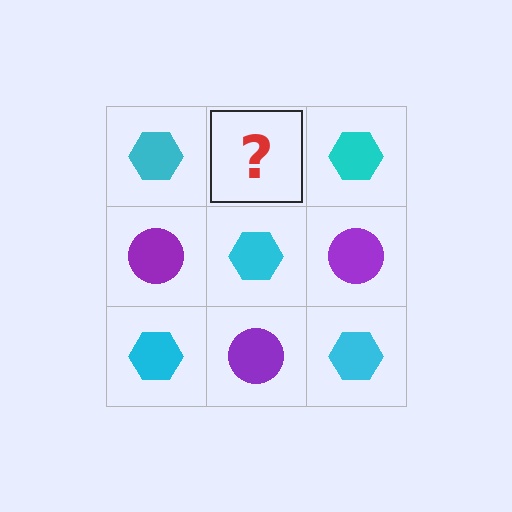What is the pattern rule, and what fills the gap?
The rule is that it alternates cyan hexagon and purple circle in a checkerboard pattern. The gap should be filled with a purple circle.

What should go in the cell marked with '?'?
The missing cell should contain a purple circle.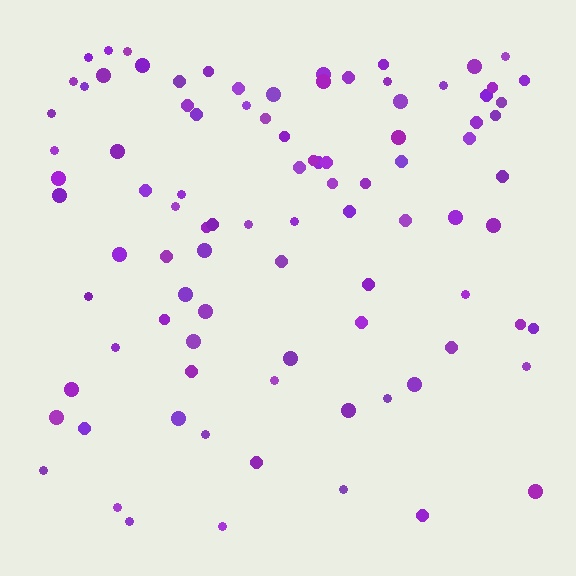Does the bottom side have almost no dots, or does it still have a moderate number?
Still a moderate number, just noticeably fewer than the top.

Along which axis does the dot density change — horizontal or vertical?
Vertical.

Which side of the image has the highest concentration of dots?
The top.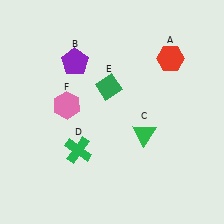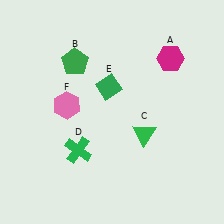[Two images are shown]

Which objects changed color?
A changed from red to magenta. B changed from purple to green.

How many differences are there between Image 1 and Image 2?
There are 2 differences between the two images.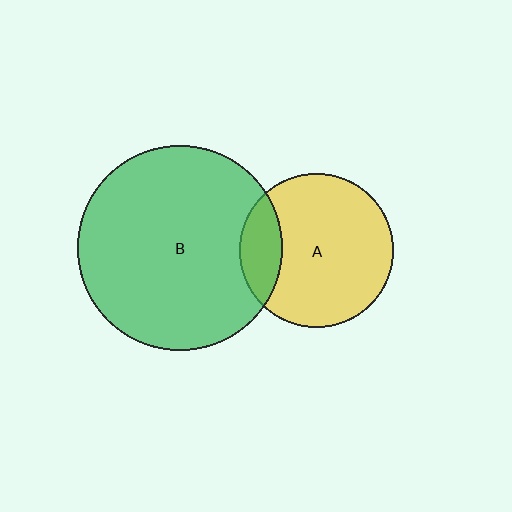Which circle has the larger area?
Circle B (green).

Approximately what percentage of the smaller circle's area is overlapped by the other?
Approximately 20%.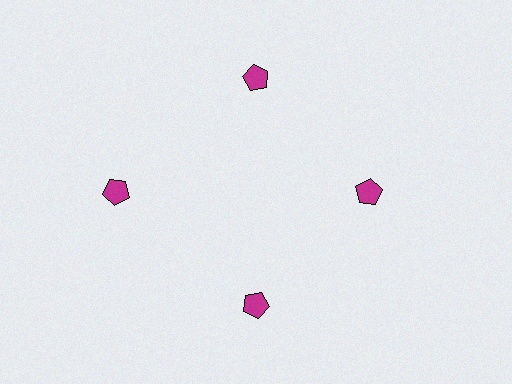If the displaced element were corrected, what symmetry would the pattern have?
It would have 4-fold rotational symmetry — the pattern would map onto itself every 90 degrees.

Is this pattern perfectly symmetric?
No. The 4 magenta pentagons are arranged in a ring, but one element near the 9 o'clock position is pushed outward from the center, breaking the 4-fold rotational symmetry.